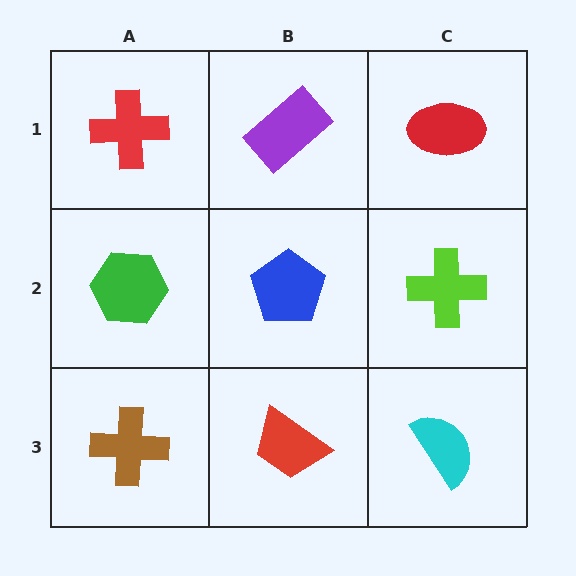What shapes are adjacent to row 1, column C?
A lime cross (row 2, column C), a purple rectangle (row 1, column B).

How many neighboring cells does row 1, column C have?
2.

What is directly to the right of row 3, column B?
A cyan semicircle.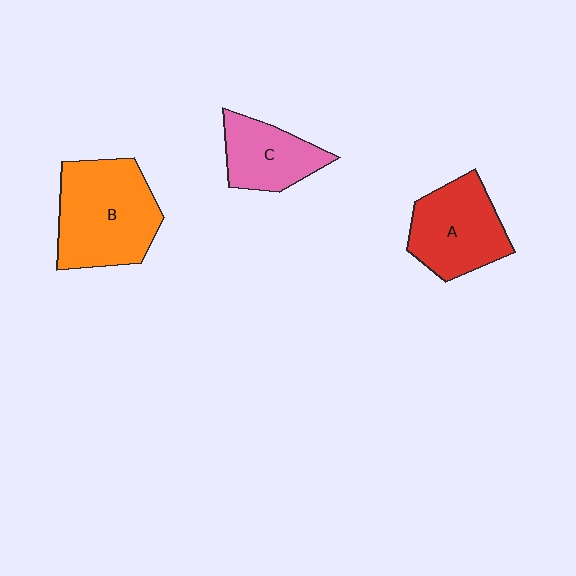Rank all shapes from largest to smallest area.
From largest to smallest: B (orange), A (red), C (pink).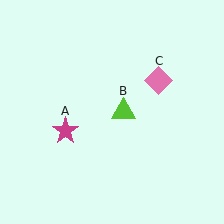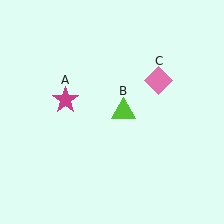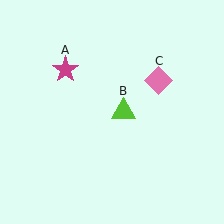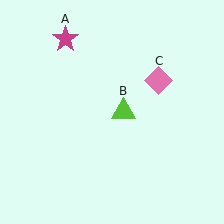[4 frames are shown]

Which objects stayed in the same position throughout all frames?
Lime triangle (object B) and pink diamond (object C) remained stationary.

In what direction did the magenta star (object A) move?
The magenta star (object A) moved up.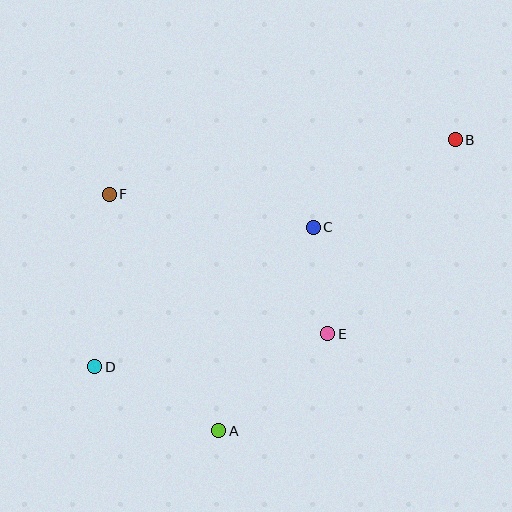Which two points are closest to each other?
Points C and E are closest to each other.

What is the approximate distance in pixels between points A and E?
The distance between A and E is approximately 146 pixels.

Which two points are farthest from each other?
Points B and D are farthest from each other.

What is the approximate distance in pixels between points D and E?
The distance between D and E is approximately 235 pixels.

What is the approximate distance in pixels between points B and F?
The distance between B and F is approximately 351 pixels.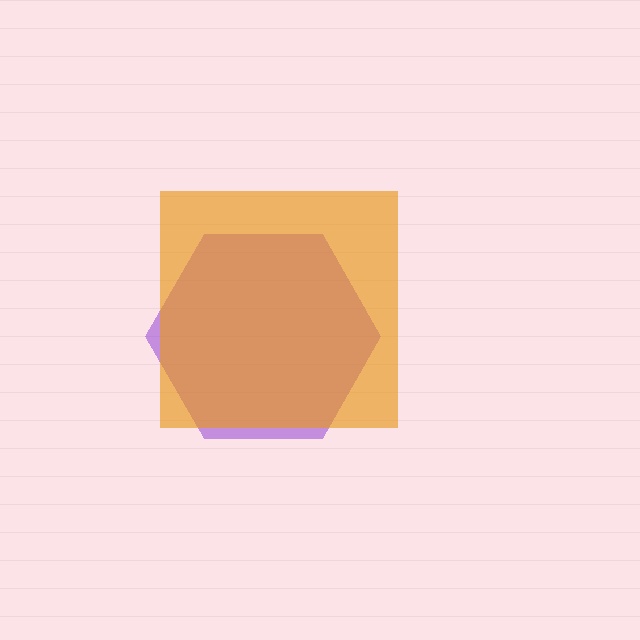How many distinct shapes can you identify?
There are 2 distinct shapes: a purple hexagon, an orange square.